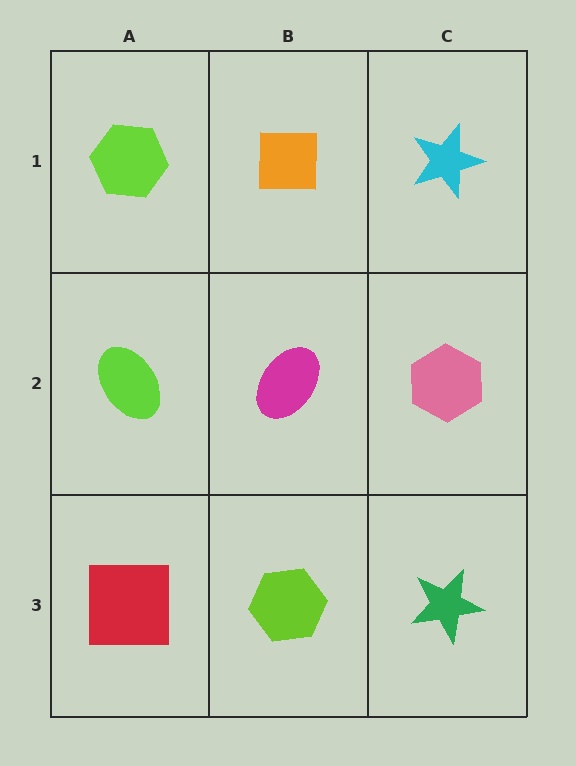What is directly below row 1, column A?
A lime ellipse.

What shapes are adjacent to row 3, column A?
A lime ellipse (row 2, column A), a lime hexagon (row 3, column B).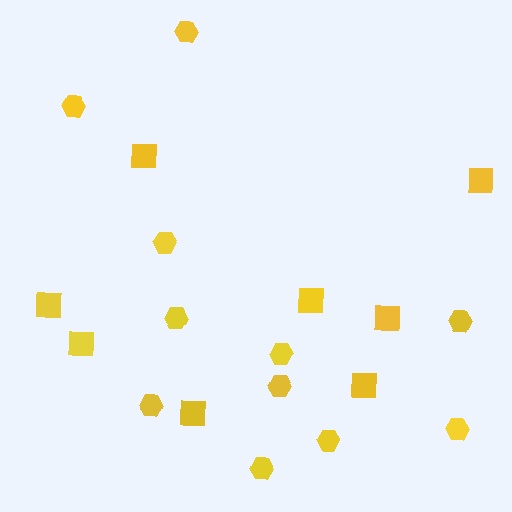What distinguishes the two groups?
There are 2 groups: one group of squares (8) and one group of hexagons (11).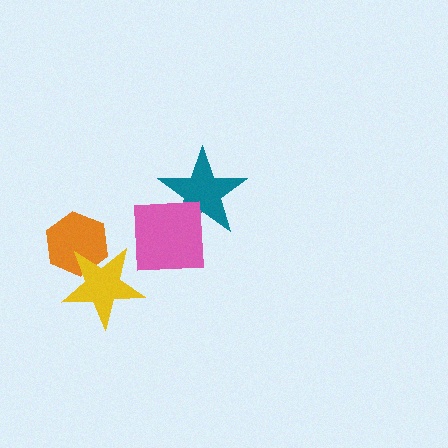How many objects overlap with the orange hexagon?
1 object overlaps with the orange hexagon.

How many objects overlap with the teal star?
1 object overlaps with the teal star.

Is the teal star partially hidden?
Yes, it is partially covered by another shape.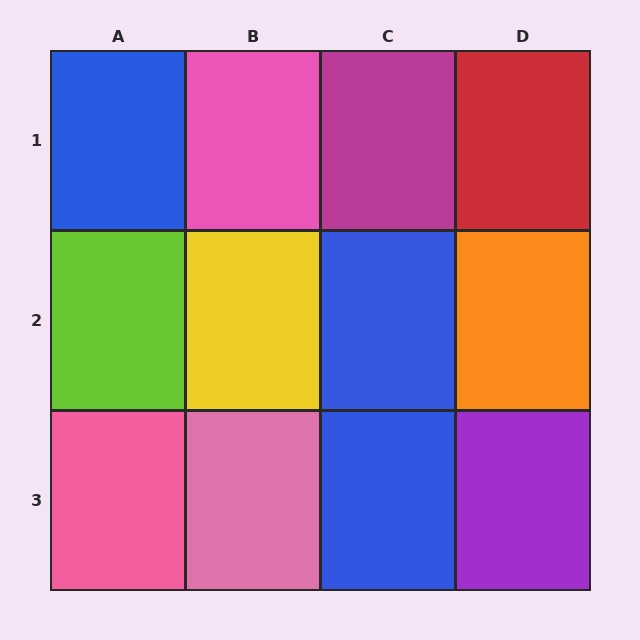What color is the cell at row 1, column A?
Blue.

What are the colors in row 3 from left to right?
Pink, pink, blue, purple.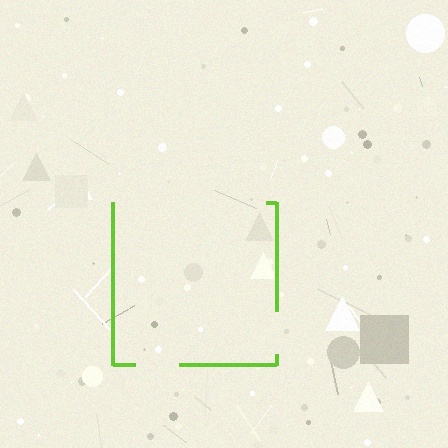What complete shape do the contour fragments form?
The contour fragments form a square.